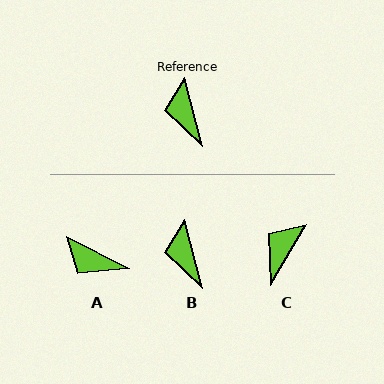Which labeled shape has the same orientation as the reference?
B.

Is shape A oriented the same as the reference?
No, it is off by about 49 degrees.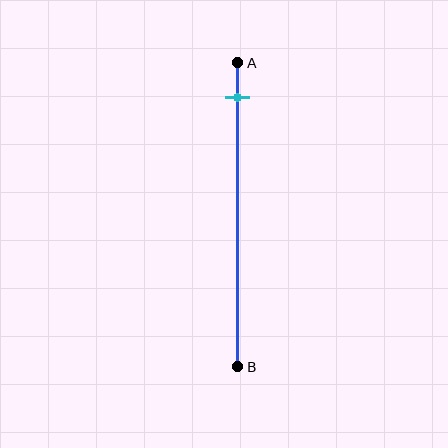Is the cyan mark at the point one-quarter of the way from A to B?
No, the mark is at about 10% from A, not at the 25% one-quarter point.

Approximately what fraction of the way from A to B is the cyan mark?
The cyan mark is approximately 10% of the way from A to B.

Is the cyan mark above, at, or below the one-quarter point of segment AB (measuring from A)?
The cyan mark is above the one-quarter point of segment AB.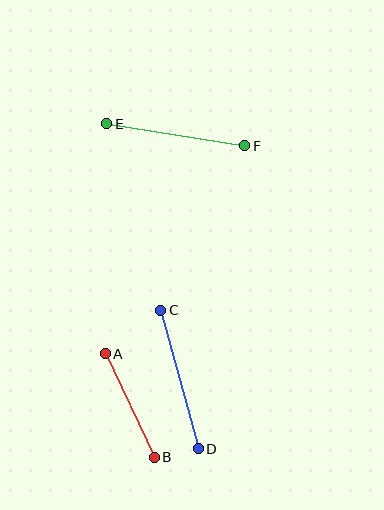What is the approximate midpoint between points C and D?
The midpoint is at approximately (179, 379) pixels.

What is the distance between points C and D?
The distance is approximately 144 pixels.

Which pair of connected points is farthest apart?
Points C and D are farthest apart.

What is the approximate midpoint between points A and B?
The midpoint is at approximately (130, 405) pixels.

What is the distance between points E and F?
The distance is approximately 140 pixels.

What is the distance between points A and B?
The distance is approximately 115 pixels.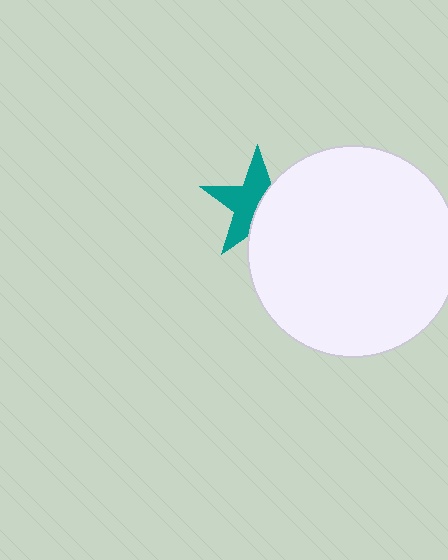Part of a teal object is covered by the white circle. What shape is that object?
It is a star.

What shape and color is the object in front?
The object in front is a white circle.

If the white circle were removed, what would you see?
You would see the complete teal star.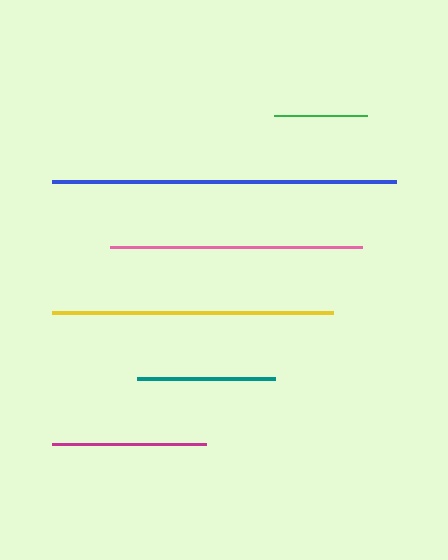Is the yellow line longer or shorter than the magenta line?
The yellow line is longer than the magenta line.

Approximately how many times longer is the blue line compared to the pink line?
The blue line is approximately 1.4 times the length of the pink line.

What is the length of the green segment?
The green segment is approximately 93 pixels long.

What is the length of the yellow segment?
The yellow segment is approximately 281 pixels long.